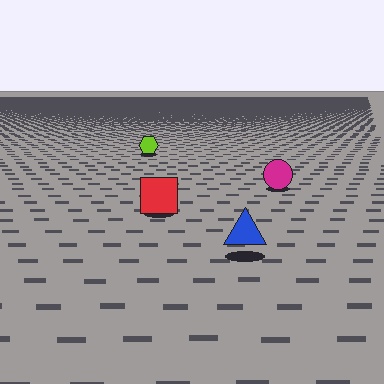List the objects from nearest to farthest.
From nearest to farthest: the blue triangle, the red square, the magenta circle, the lime hexagon.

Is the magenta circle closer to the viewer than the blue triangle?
No. The blue triangle is closer — you can tell from the texture gradient: the ground texture is coarser near it.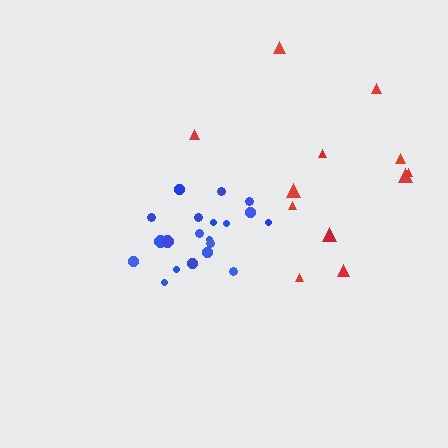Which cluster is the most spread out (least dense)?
Red.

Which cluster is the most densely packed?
Blue.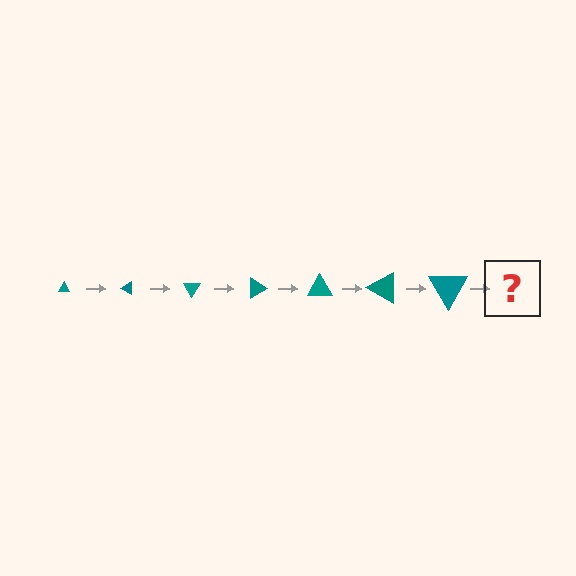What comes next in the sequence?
The next element should be a triangle, larger than the previous one and rotated 210 degrees from the start.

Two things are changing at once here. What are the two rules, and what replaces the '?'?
The two rules are that the triangle grows larger each step and it rotates 30 degrees each step. The '?' should be a triangle, larger than the previous one and rotated 210 degrees from the start.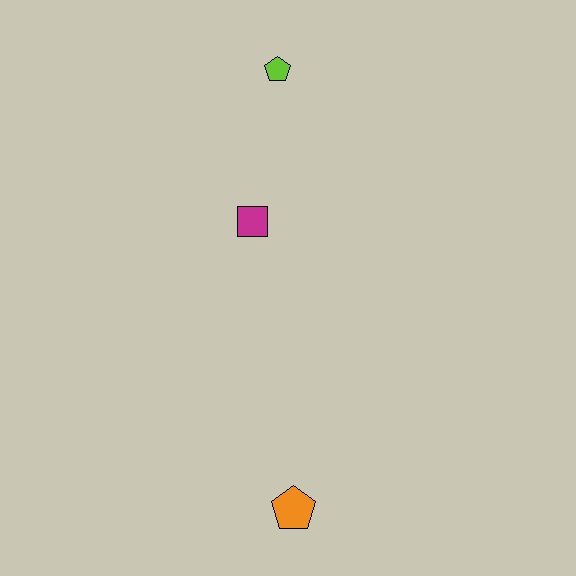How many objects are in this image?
There are 3 objects.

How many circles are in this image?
There are no circles.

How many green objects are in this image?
There are no green objects.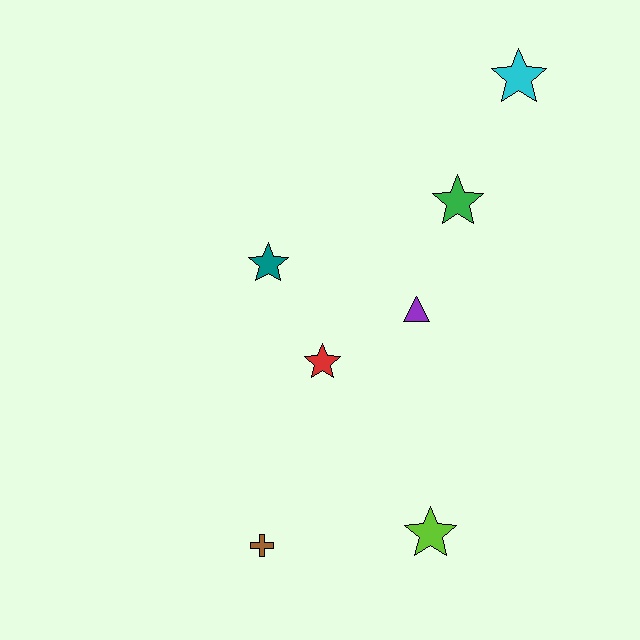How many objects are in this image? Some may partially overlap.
There are 7 objects.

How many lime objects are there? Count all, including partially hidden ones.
There is 1 lime object.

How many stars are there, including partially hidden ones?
There are 5 stars.